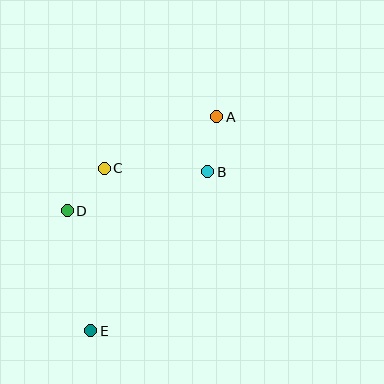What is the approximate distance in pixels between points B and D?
The distance between B and D is approximately 146 pixels.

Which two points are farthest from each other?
Points A and E are farthest from each other.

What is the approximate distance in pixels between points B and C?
The distance between B and C is approximately 104 pixels.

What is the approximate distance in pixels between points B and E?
The distance between B and E is approximately 197 pixels.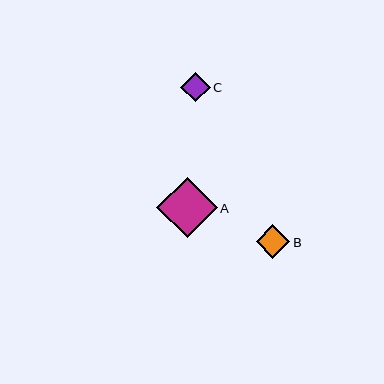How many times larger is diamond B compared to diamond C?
Diamond B is approximately 1.1 times the size of diamond C.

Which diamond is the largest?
Diamond A is the largest with a size of approximately 60 pixels.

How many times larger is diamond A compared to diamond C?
Diamond A is approximately 2.1 times the size of diamond C.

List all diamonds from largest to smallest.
From largest to smallest: A, B, C.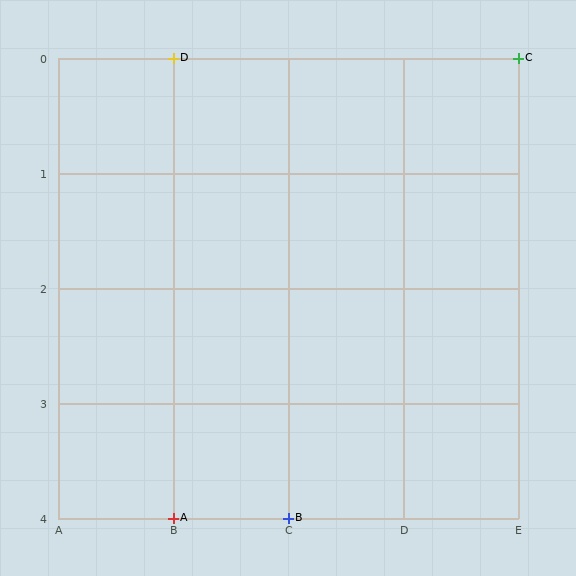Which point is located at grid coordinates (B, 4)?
Point A is at (B, 4).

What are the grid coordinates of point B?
Point B is at grid coordinates (C, 4).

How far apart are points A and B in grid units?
Points A and B are 1 column apart.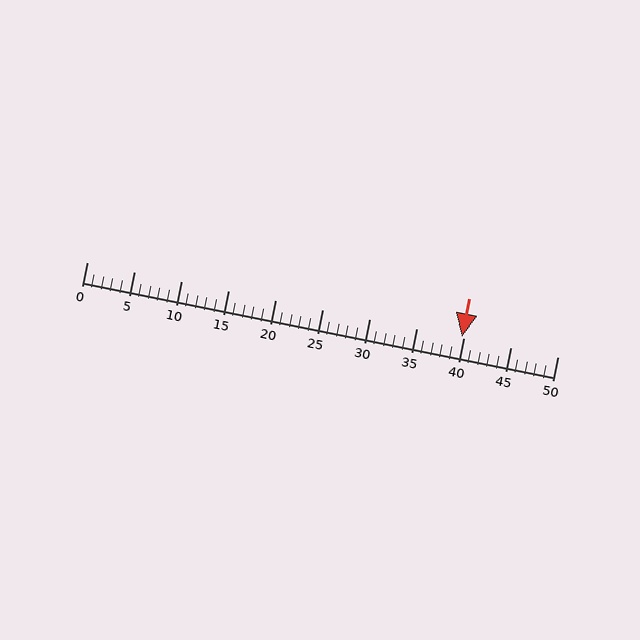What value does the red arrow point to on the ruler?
The red arrow points to approximately 40.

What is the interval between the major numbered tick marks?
The major tick marks are spaced 5 units apart.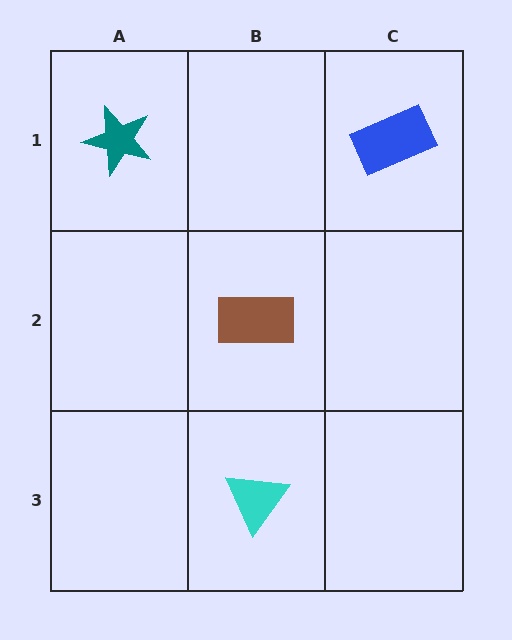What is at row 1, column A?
A teal star.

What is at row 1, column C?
A blue rectangle.